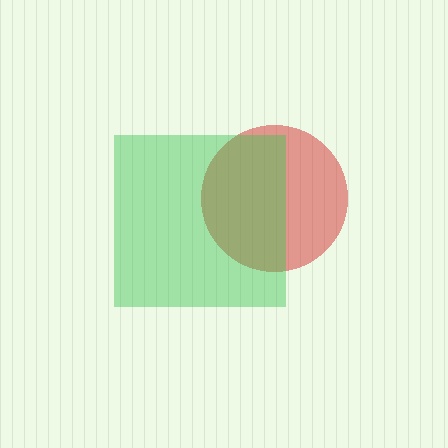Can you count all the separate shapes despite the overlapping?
Yes, there are 2 separate shapes.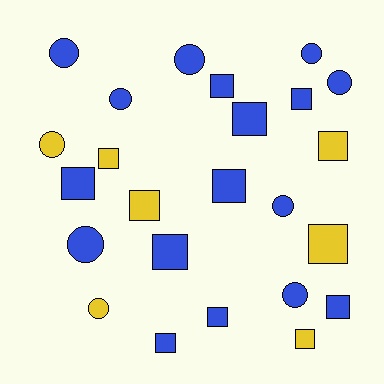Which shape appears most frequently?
Square, with 14 objects.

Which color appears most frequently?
Blue, with 17 objects.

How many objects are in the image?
There are 24 objects.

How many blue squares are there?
There are 9 blue squares.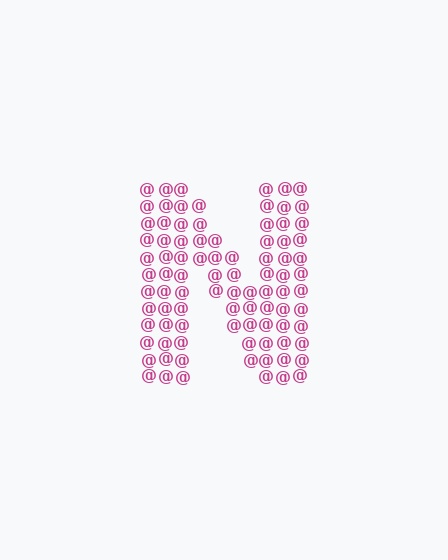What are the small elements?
The small elements are at signs.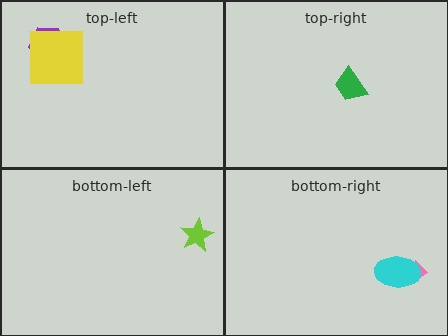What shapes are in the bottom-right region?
The pink arrow, the cyan ellipse.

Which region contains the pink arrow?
The bottom-right region.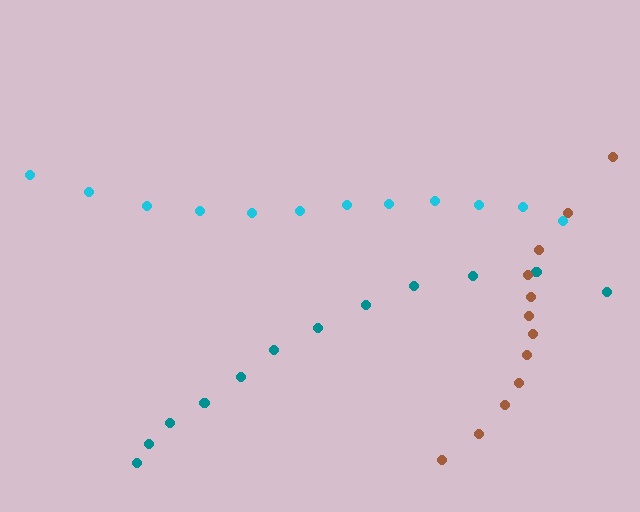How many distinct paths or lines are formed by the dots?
There are 3 distinct paths.